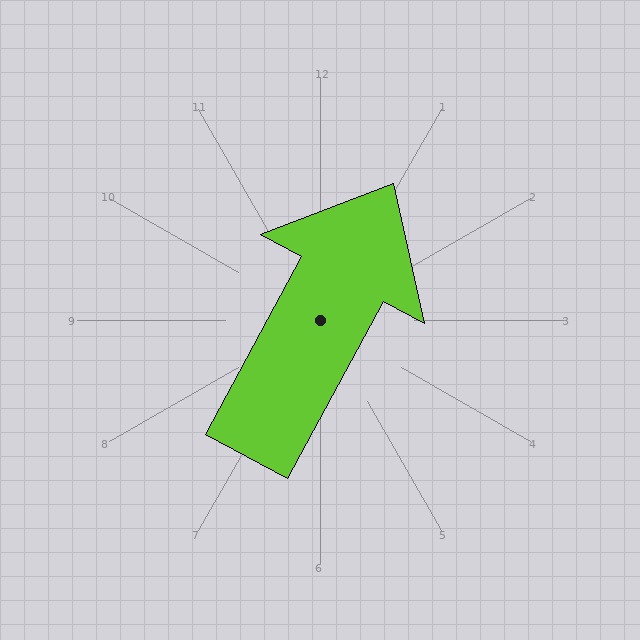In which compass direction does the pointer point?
Northeast.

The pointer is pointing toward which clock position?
Roughly 1 o'clock.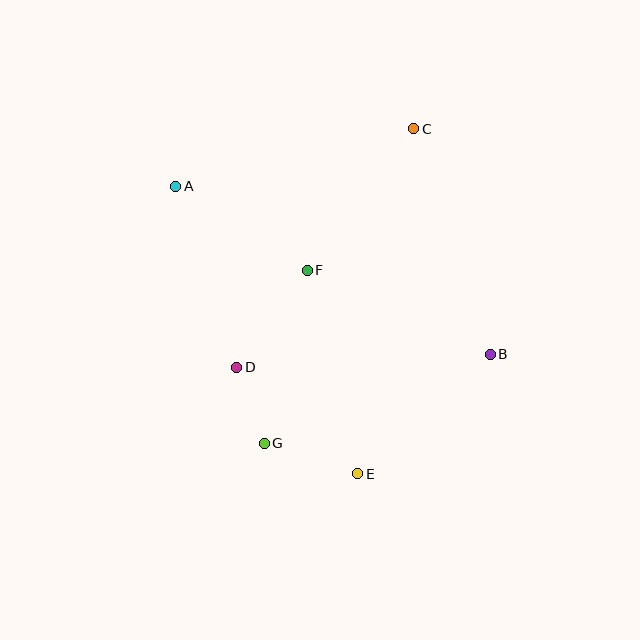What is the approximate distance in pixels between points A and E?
The distance between A and E is approximately 340 pixels.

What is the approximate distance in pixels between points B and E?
The distance between B and E is approximately 178 pixels.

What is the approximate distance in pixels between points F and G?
The distance between F and G is approximately 178 pixels.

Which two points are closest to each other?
Points D and G are closest to each other.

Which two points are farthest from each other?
Points A and B are farthest from each other.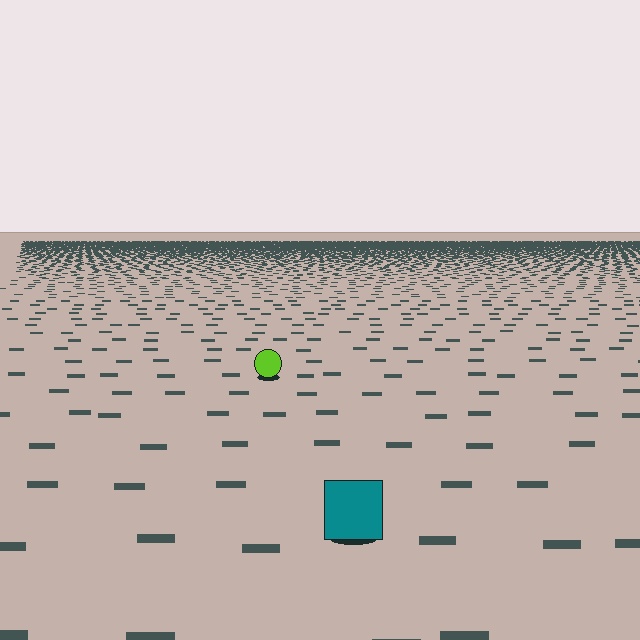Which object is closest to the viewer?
The teal square is closest. The texture marks near it are larger and more spread out.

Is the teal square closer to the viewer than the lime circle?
Yes. The teal square is closer — you can tell from the texture gradient: the ground texture is coarser near it.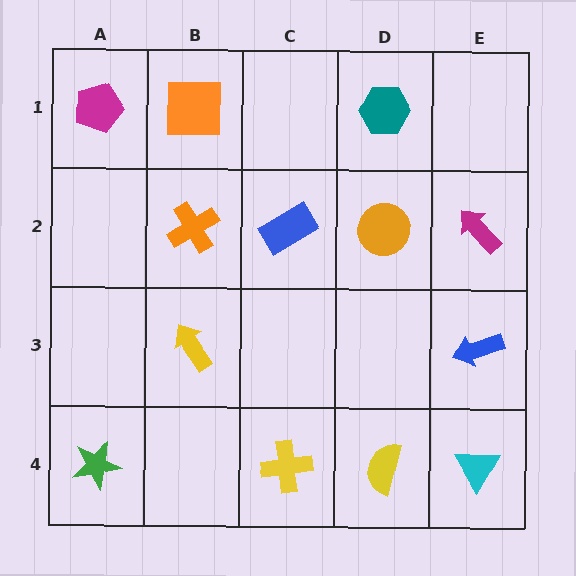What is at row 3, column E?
A blue arrow.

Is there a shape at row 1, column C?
No, that cell is empty.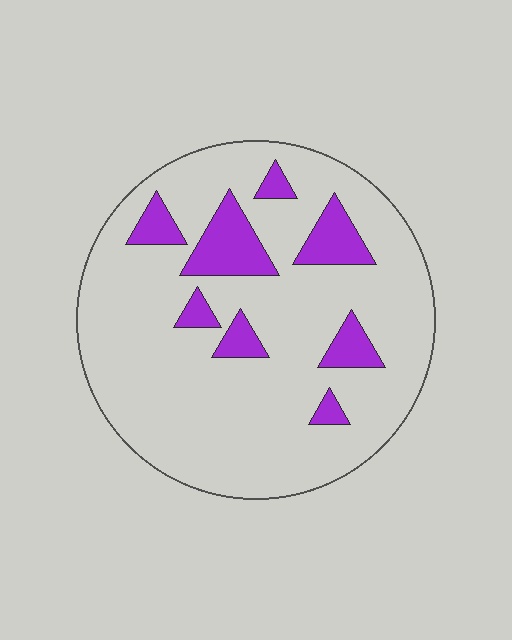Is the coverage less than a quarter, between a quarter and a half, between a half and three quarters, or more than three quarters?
Less than a quarter.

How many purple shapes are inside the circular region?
8.